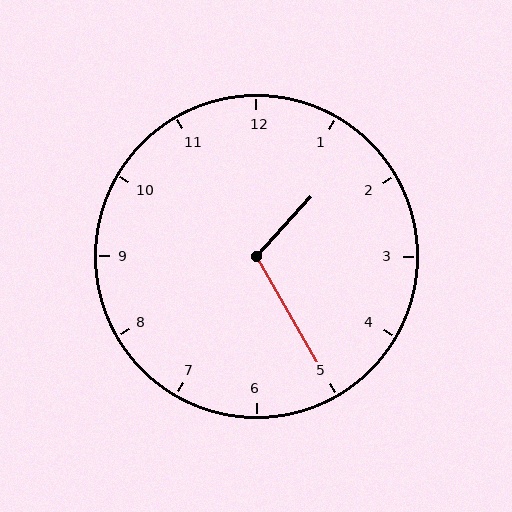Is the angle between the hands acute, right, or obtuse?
It is obtuse.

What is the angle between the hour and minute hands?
Approximately 108 degrees.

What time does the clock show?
1:25.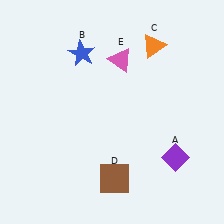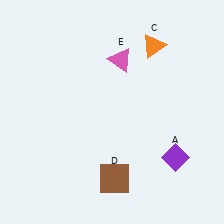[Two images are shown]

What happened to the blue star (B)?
The blue star (B) was removed in Image 2. It was in the top-left area of Image 1.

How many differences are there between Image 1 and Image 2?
There is 1 difference between the two images.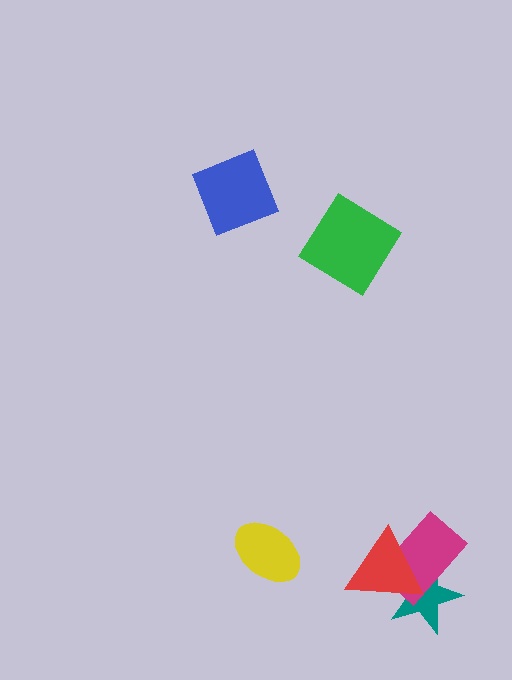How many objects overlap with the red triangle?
2 objects overlap with the red triangle.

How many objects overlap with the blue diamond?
0 objects overlap with the blue diamond.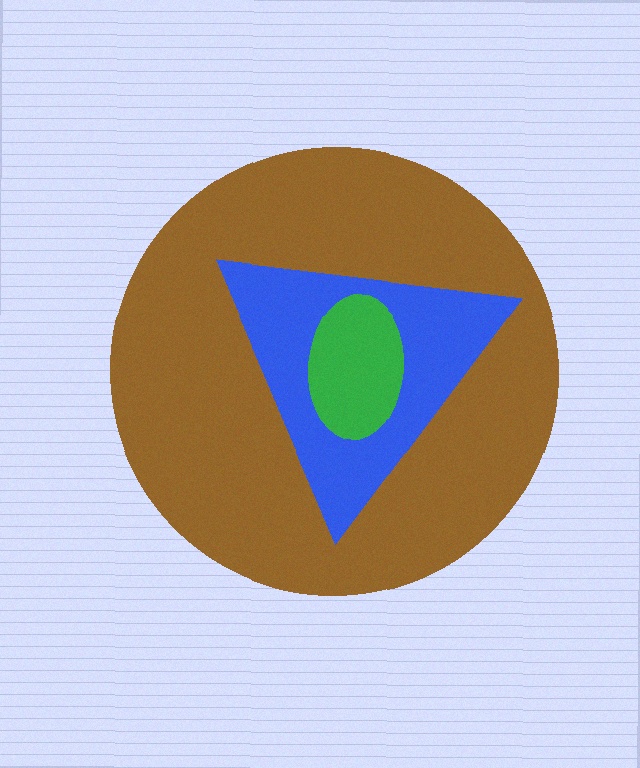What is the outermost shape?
The brown circle.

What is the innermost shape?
The green ellipse.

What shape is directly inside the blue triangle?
The green ellipse.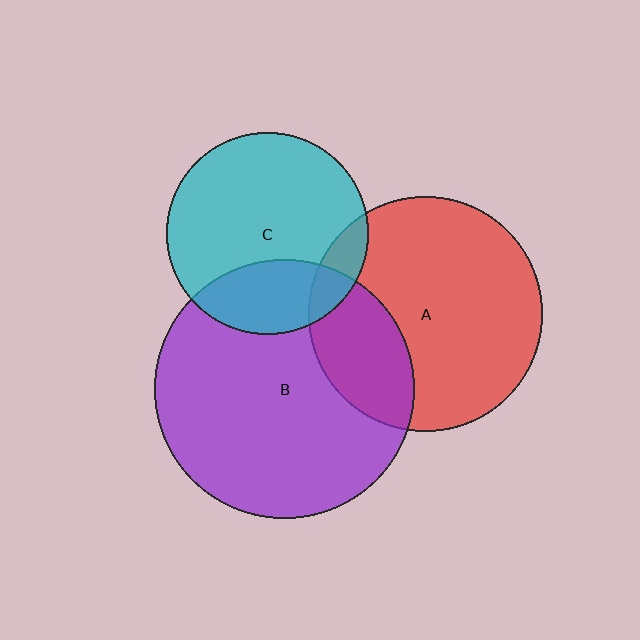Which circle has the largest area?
Circle B (purple).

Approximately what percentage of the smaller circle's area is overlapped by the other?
Approximately 10%.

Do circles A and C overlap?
Yes.